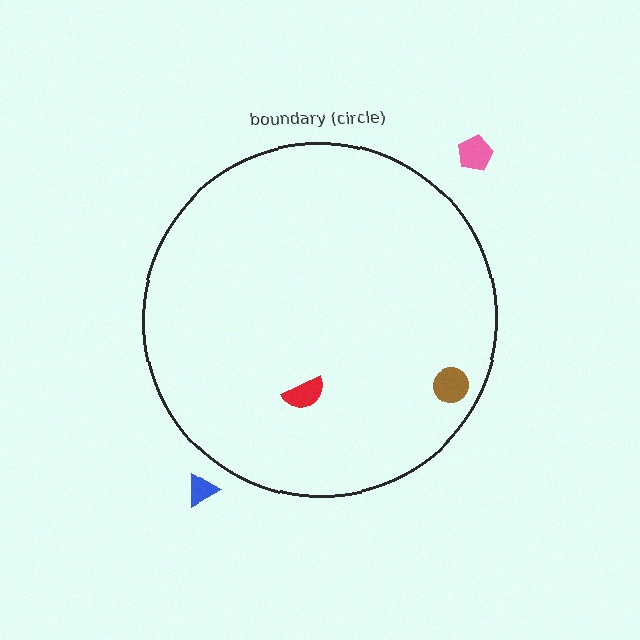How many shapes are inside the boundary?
2 inside, 2 outside.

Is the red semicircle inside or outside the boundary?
Inside.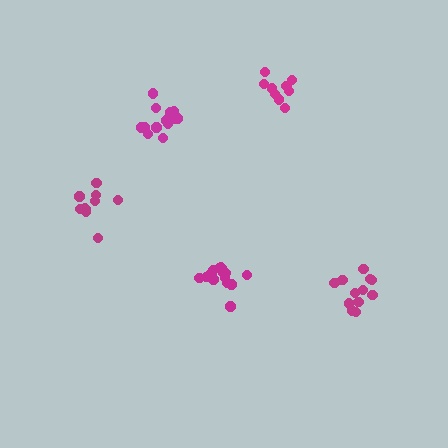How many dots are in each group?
Group 1: 15 dots, Group 2: 10 dots, Group 3: 13 dots, Group 4: 13 dots, Group 5: 10 dots (61 total).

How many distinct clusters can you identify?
There are 5 distinct clusters.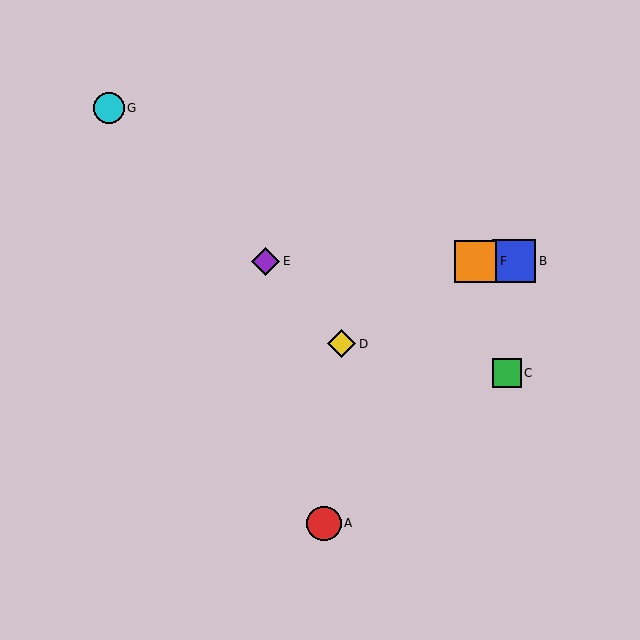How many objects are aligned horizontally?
3 objects (B, E, F) are aligned horizontally.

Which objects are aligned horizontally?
Objects B, E, F are aligned horizontally.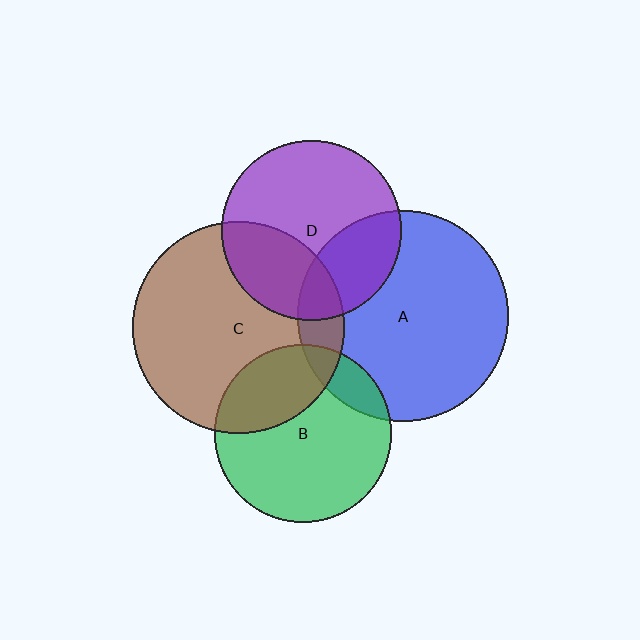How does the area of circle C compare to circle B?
Approximately 1.4 times.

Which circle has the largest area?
Circle C (brown).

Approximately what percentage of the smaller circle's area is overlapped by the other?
Approximately 30%.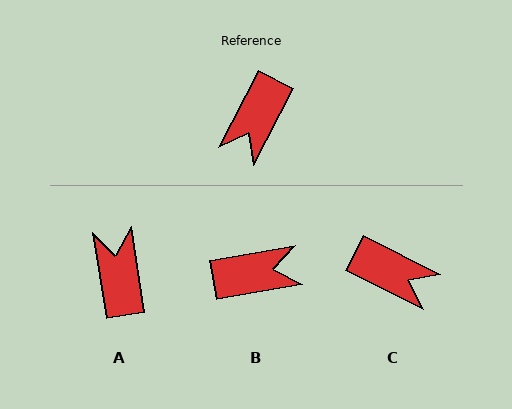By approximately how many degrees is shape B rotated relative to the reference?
Approximately 127 degrees counter-clockwise.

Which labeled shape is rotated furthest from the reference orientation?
A, about 144 degrees away.